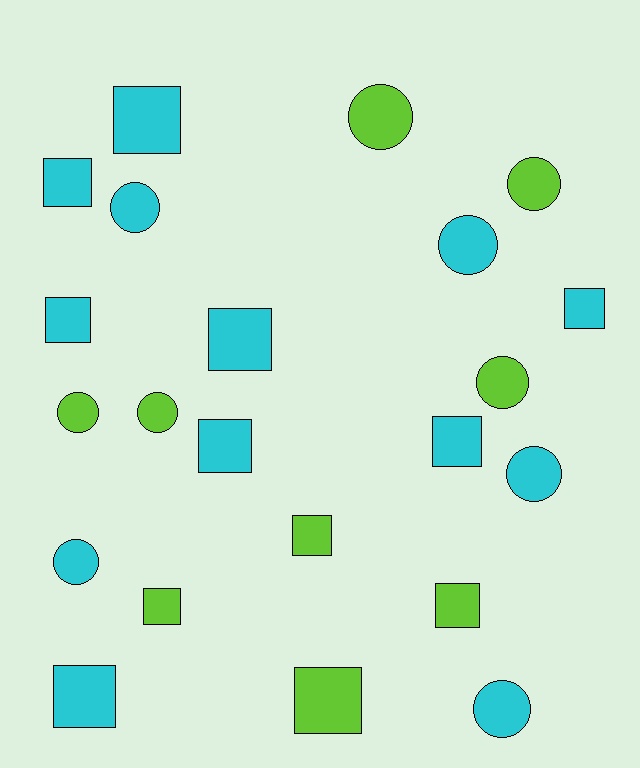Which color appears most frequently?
Cyan, with 13 objects.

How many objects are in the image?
There are 22 objects.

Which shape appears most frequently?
Square, with 12 objects.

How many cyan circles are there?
There are 5 cyan circles.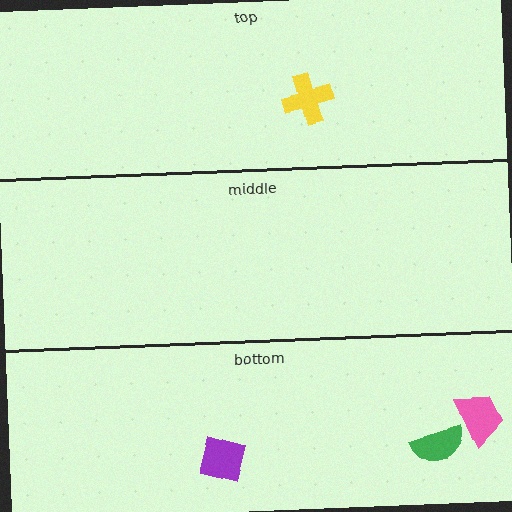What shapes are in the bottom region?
The pink trapezoid, the green semicircle, the purple square.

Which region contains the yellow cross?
The top region.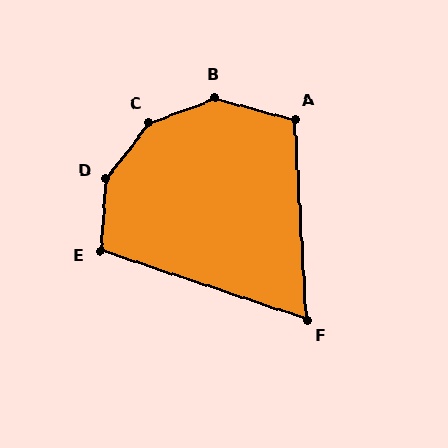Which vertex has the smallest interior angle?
F, at approximately 68 degrees.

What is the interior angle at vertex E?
Approximately 104 degrees (obtuse).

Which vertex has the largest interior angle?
C, at approximately 148 degrees.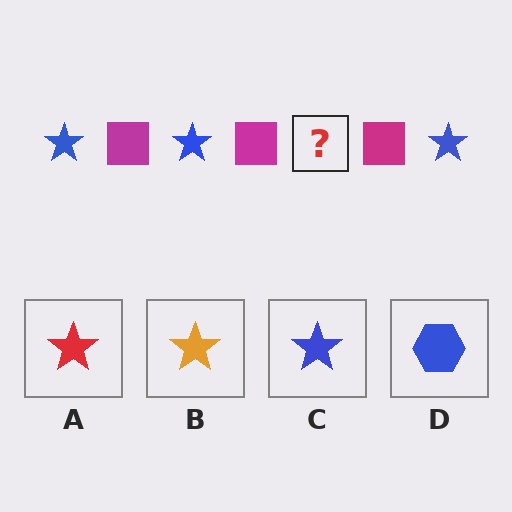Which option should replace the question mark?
Option C.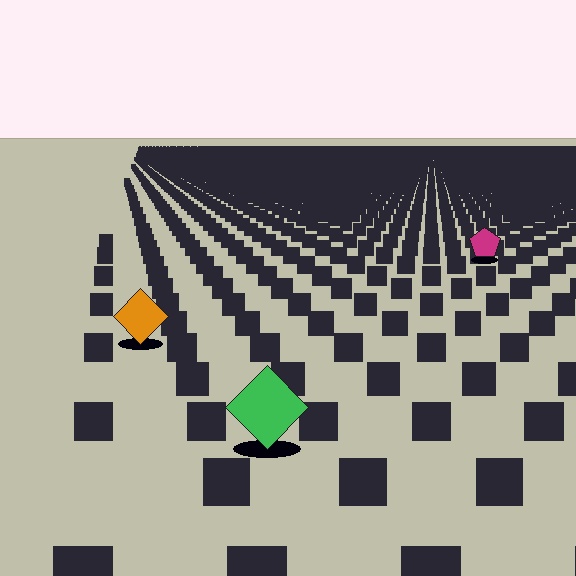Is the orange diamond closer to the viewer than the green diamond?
No. The green diamond is closer — you can tell from the texture gradient: the ground texture is coarser near it.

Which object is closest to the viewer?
The green diamond is closest. The texture marks near it are larger and more spread out.